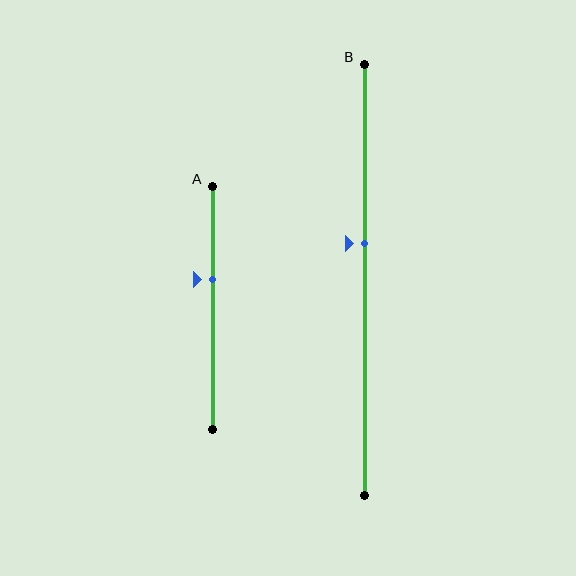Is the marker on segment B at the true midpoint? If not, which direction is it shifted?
No, the marker on segment B is shifted upward by about 8% of the segment length.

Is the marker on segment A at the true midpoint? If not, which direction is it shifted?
No, the marker on segment A is shifted upward by about 11% of the segment length.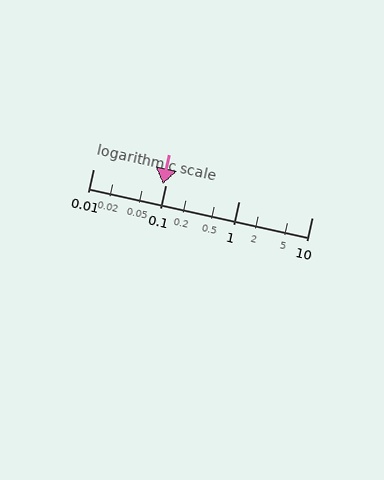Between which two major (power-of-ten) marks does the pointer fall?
The pointer is between 0.01 and 0.1.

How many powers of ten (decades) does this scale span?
The scale spans 3 decades, from 0.01 to 10.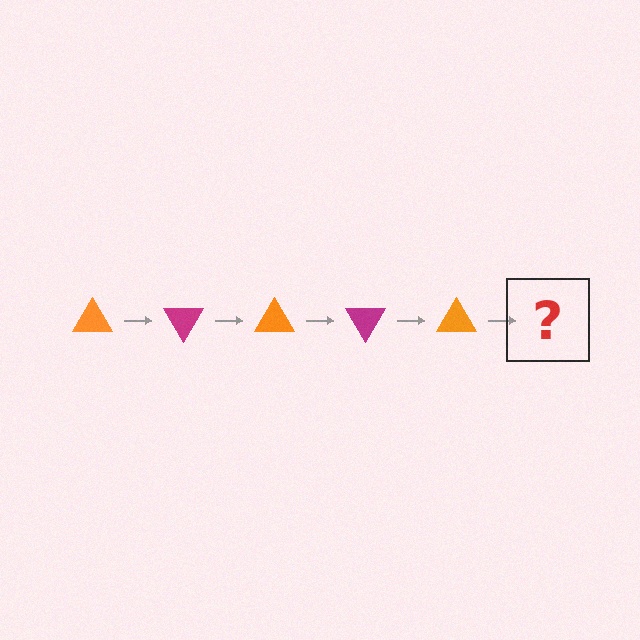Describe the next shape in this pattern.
It should be a magenta triangle, rotated 300 degrees from the start.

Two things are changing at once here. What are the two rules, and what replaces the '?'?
The two rules are that it rotates 60 degrees each step and the color cycles through orange and magenta. The '?' should be a magenta triangle, rotated 300 degrees from the start.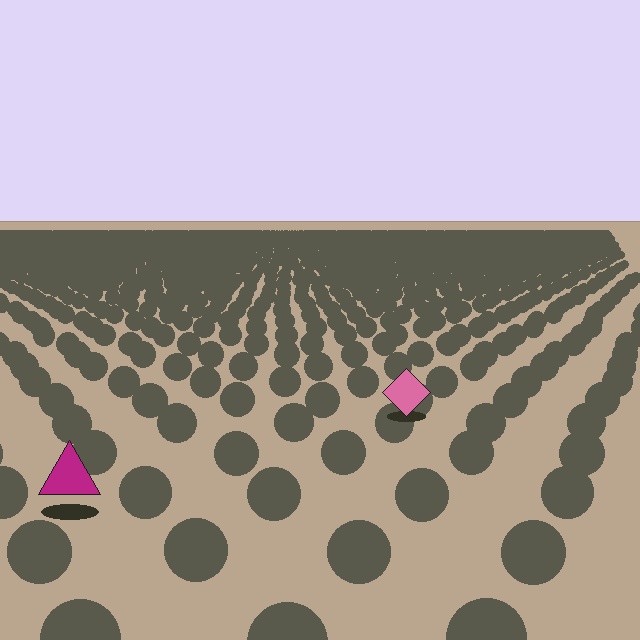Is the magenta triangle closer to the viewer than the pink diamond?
Yes. The magenta triangle is closer — you can tell from the texture gradient: the ground texture is coarser near it.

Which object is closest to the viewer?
The magenta triangle is closest. The texture marks near it are larger and more spread out.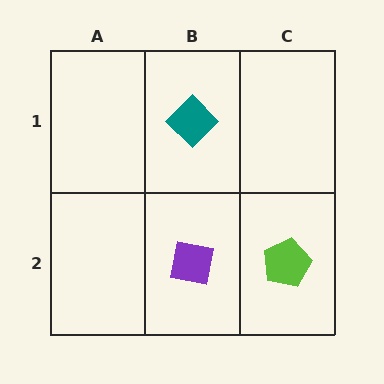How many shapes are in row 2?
2 shapes.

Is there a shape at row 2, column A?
No, that cell is empty.